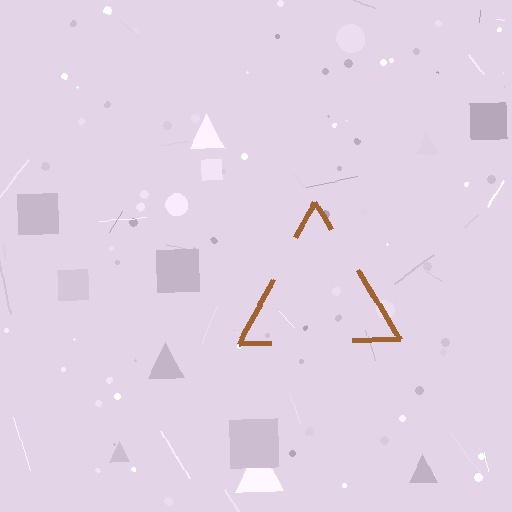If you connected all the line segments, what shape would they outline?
They would outline a triangle.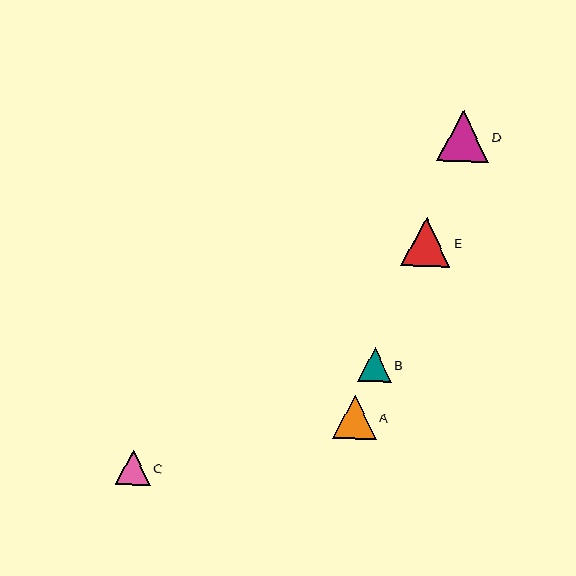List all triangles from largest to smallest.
From largest to smallest: D, E, A, C, B.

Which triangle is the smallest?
Triangle B is the smallest with a size of approximately 34 pixels.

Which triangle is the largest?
Triangle D is the largest with a size of approximately 52 pixels.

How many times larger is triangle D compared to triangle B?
Triangle D is approximately 1.5 times the size of triangle B.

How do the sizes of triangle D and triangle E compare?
Triangle D and triangle E are approximately the same size.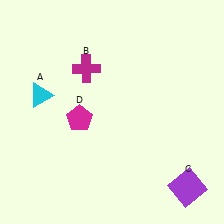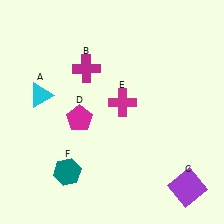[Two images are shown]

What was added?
A magenta cross (E), a teal hexagon (F) were added in Image 2.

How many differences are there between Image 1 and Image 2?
There are 2 differences between the two images.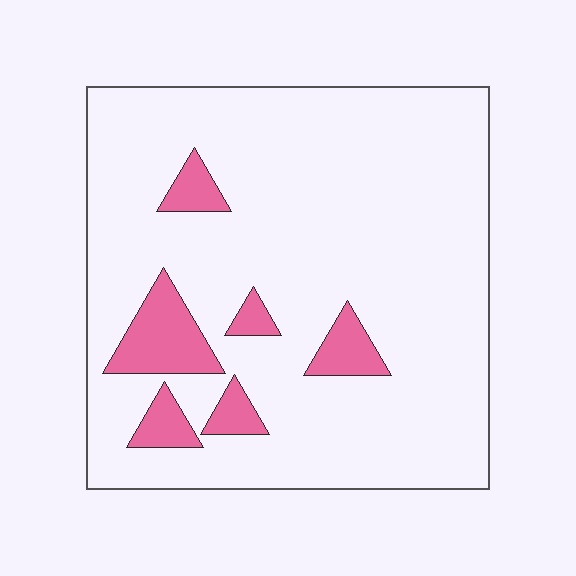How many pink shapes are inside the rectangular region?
6.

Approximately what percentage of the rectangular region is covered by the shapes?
Approximately 10%.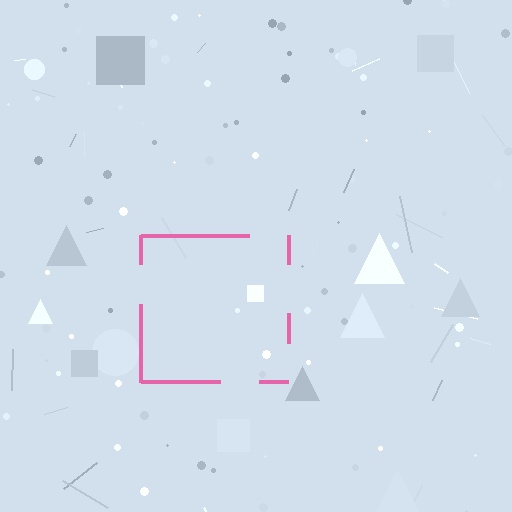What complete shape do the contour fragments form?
The contour fragments form a square.